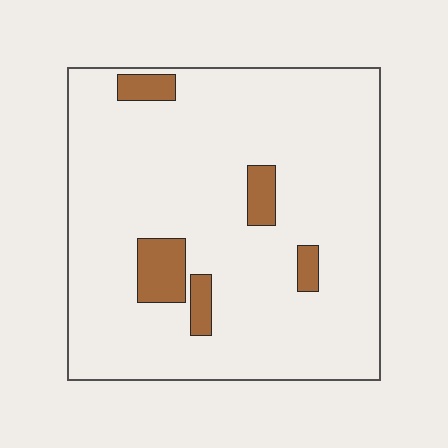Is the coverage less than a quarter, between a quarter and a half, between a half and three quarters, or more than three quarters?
Less than a quarter.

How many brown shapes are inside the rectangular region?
5.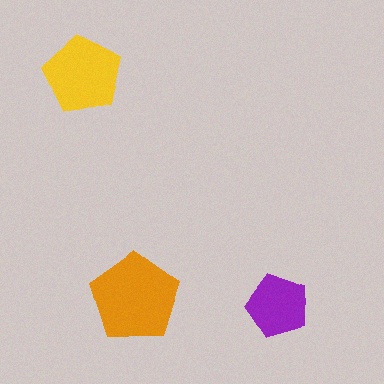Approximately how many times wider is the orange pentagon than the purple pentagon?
About 1.5 times wider.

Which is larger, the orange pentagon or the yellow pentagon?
The orange one.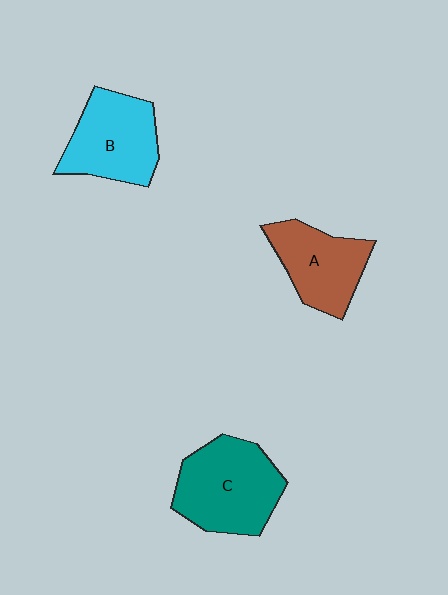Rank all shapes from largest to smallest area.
From largest to smallest: C (teal), B (cyan), A (brown).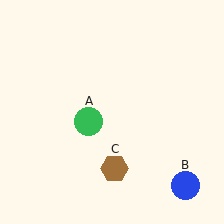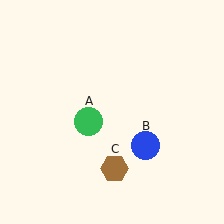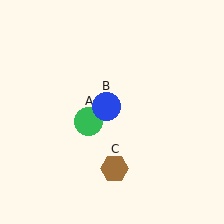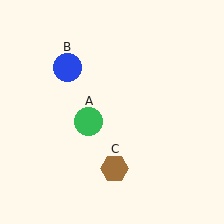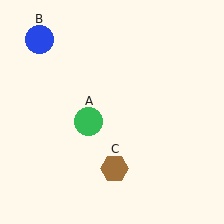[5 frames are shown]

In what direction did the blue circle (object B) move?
The blue circle (object B) moved up and to the left.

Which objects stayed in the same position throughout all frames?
Green circle (object A) and brown hexagon (object C) remained stationary.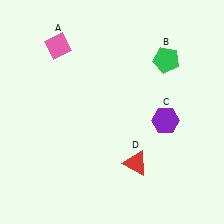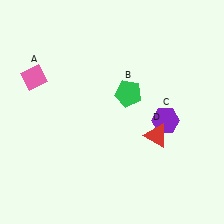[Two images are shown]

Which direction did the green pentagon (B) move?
The green pentagon (B) moved left.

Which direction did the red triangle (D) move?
The red triangle (D) moved up.